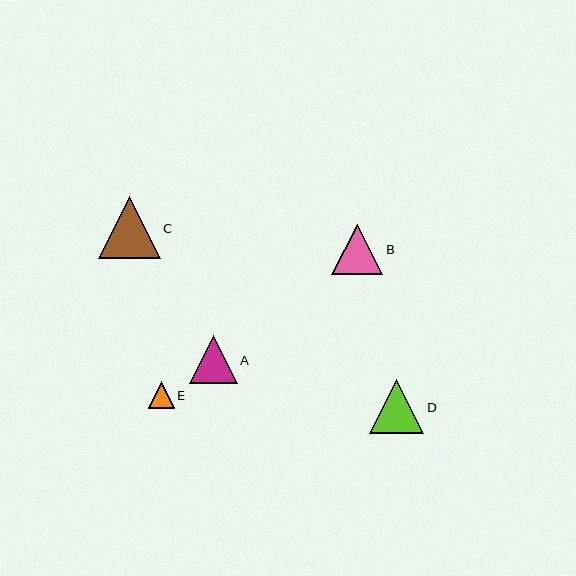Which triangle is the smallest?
Triangle E is the smallest with a size of approximately 26 pixels.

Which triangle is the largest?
Triangle C is the largest with a size of approximately 62 pixels.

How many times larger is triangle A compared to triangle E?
Triangle A is approximately 1.8 times the size of triangle E.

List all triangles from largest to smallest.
From largest to smallest: C, D, B, A, E.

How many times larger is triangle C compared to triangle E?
Triangle C is approximately 2.3 times the size of triangle E.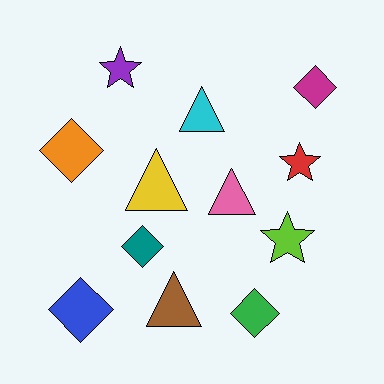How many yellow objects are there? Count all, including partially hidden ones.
There is 1 yellow object.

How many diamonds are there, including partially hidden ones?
There are 5 diamonds.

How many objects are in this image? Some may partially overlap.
There are 12 objects.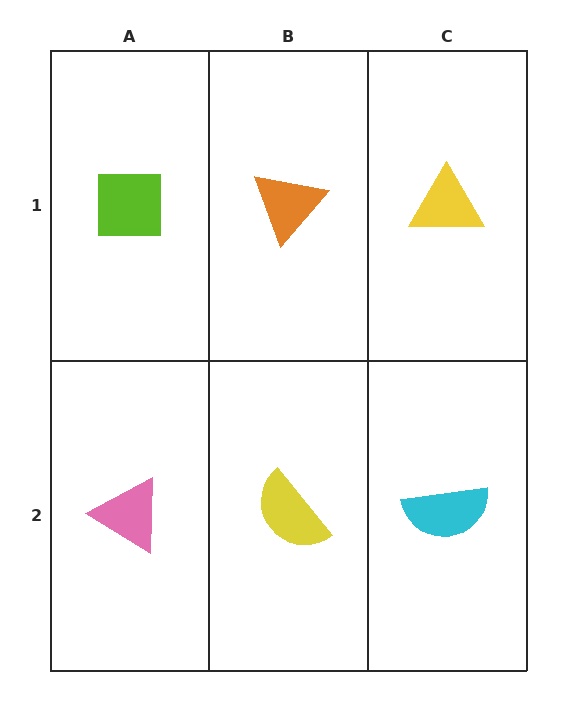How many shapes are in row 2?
3 shapes.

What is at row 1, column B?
An orange triangle.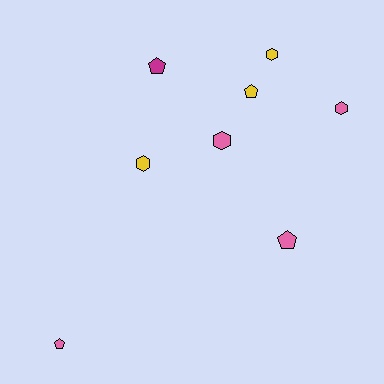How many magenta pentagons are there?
There is 1 magenta pentagon.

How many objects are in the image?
There are 8 objects.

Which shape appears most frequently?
Pentagon, with 4 objects.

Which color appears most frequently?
Pink, with 4 objects.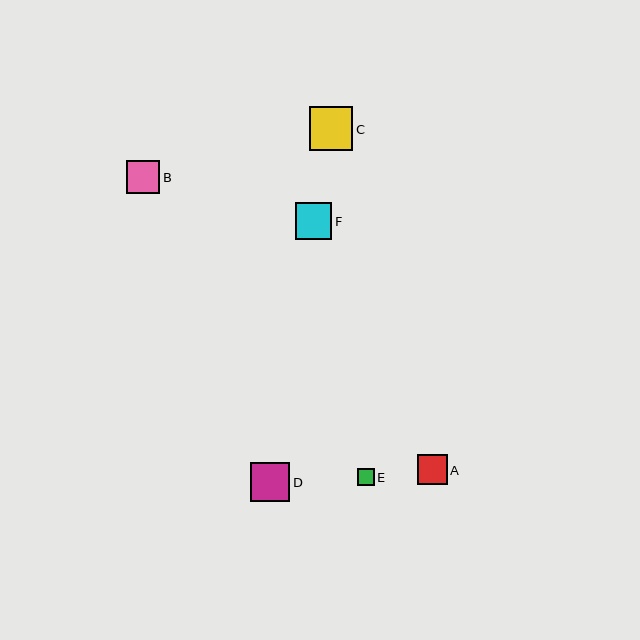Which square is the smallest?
Square E is the smallest with a size of approximately 17 pixels.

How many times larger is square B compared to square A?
Square B is approximately 1.1 times the size of square A.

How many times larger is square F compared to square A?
Square F is approximately 1.2 times the size of square A.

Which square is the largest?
Square C is the largest with a size of approximately 43 pixels.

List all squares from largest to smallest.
From largest to smallest: C, D, F, B, A, E.